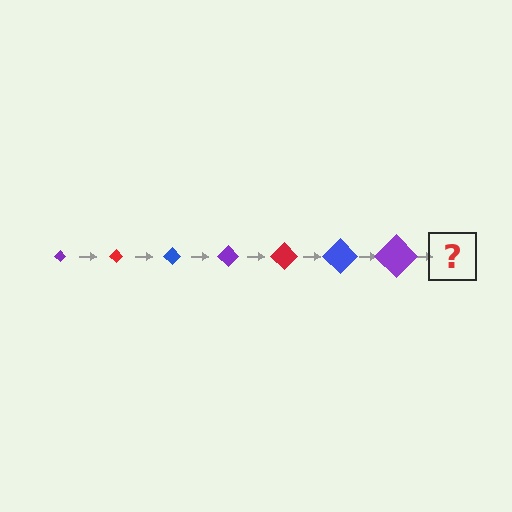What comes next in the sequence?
The next element should be a red diamond, larger than the previous one.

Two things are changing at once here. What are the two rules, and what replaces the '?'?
The two rules are that the diamond grows larger each step and the color cycles through purple, red, and blue. The '?' should be a red diamond, larger than the previous one.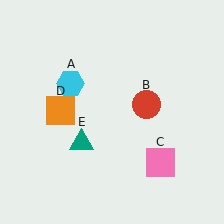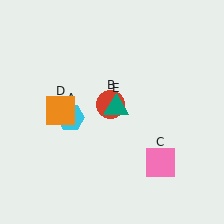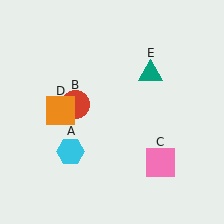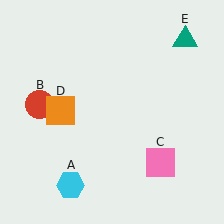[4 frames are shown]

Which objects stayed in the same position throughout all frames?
Pink square (object C) and orange square (object D) remained stationary.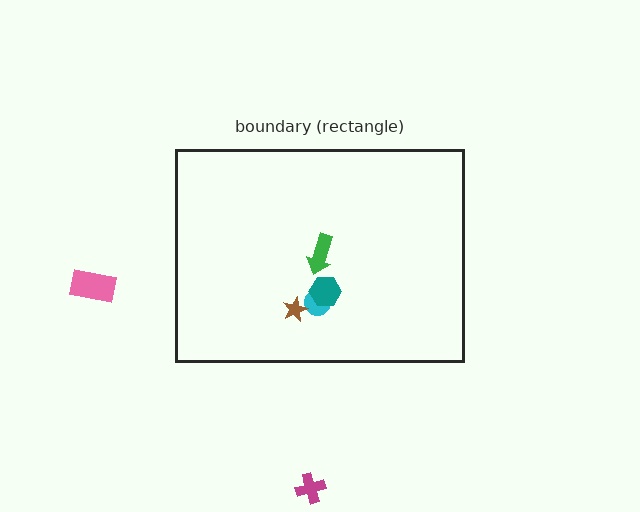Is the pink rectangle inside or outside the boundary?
Outside.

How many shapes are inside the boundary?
4 inside, 2 outside.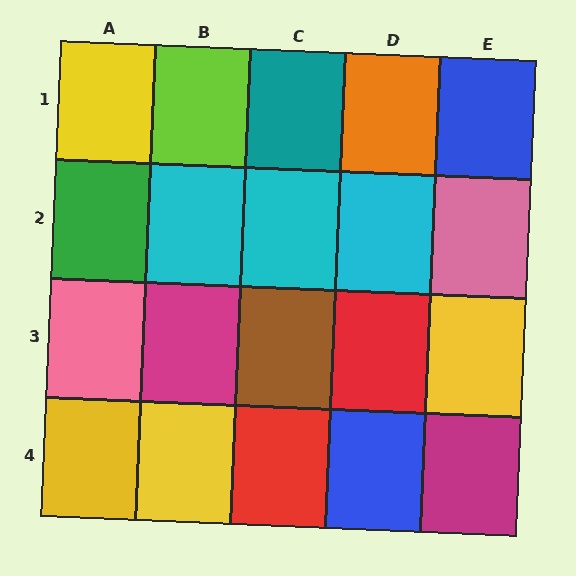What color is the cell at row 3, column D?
Red.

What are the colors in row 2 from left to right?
Green, cyan, cyan, cyan, pink.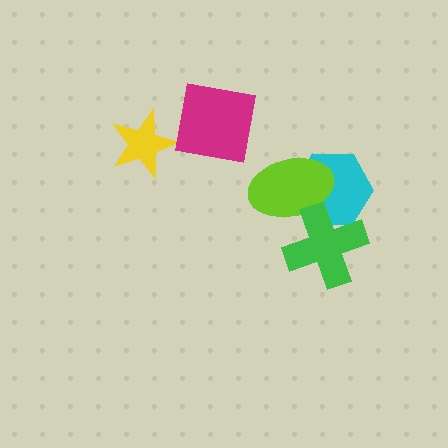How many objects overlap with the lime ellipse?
2 objects overlap with the lime ellipse.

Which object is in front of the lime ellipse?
The green cross is in front of the lime ellipse.